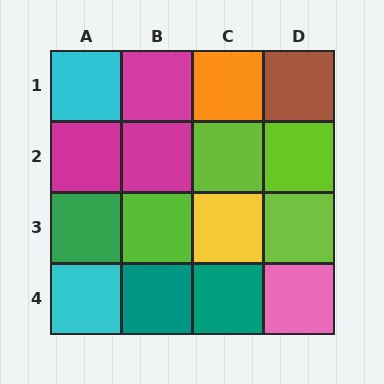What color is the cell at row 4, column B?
Teal.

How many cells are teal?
2 cells are teal.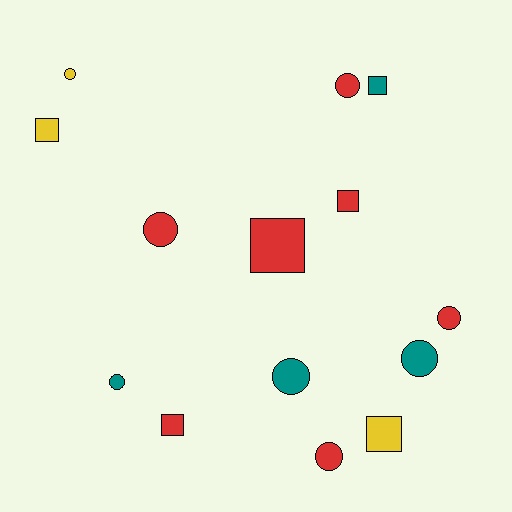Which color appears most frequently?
Red, with 7 objects.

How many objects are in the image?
There are 14 objects.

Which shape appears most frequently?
Circle, with 8 objects.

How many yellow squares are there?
There are 2 yellow squares.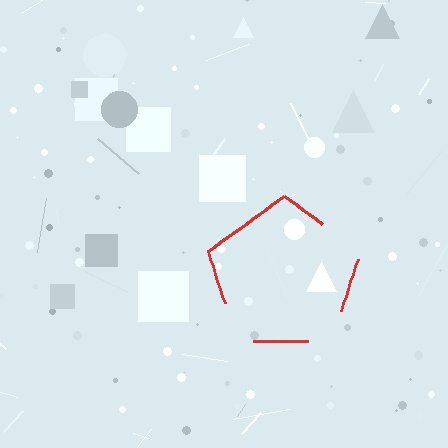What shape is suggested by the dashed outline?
The dashed outline suggests a pentagon.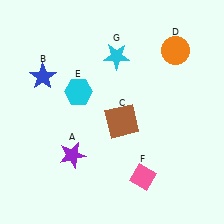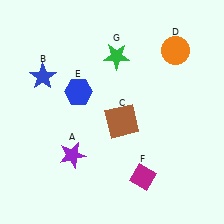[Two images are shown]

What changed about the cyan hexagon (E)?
In Image 1, E is cyan. In Image 2, it changed to blue.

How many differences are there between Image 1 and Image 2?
There are 3 differences between the two images.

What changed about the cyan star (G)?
In Image 1, G is cyan. In Image 2, it changed to green.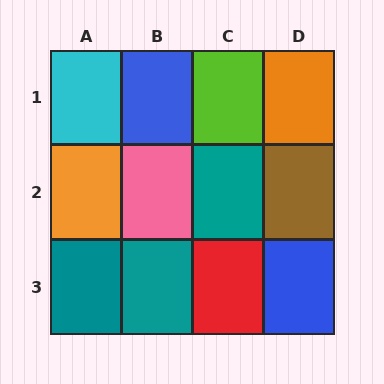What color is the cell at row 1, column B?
Blue.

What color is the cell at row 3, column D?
Blue.